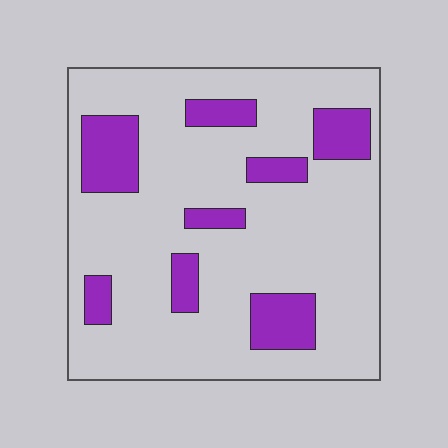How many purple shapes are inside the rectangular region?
8.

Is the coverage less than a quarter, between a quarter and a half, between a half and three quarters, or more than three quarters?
Less than a quarter.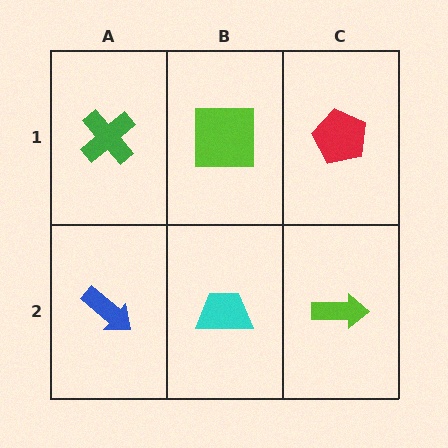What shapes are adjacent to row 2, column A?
A green cross (row 1, column A), a cyan trapezoid (row 2, column B).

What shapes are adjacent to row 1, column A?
A blue arrow (row 2, column A), a lime square (row 1, column B).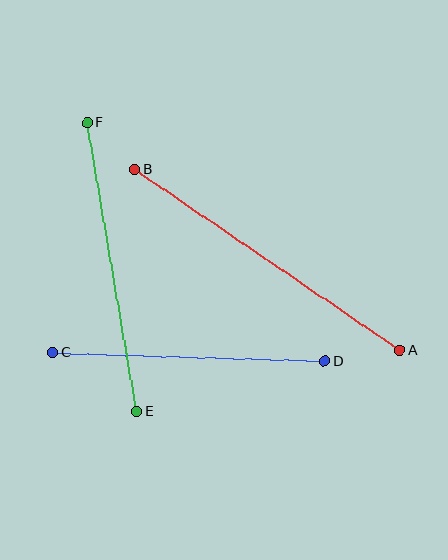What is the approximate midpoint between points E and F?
The midpoint is at approximately (112, 267) pixels.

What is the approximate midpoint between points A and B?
The midpoint is at approximately (267, 260) pixels.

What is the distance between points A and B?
The distance is approximately 321 pixels.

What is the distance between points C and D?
The distance is approximately 273 pixels.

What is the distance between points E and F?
The distance is approximately 293 pixels.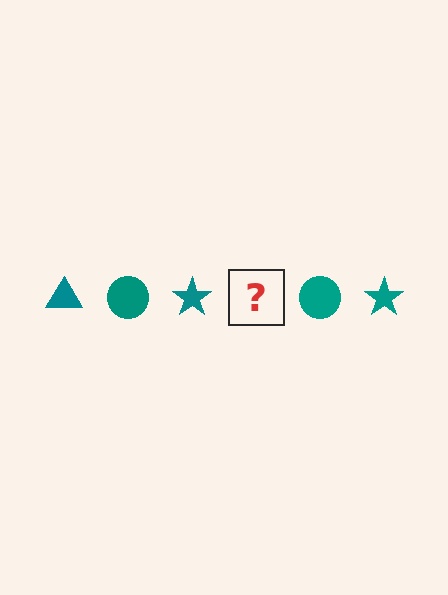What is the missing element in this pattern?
The missing element is a teal triangle.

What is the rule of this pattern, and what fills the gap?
The rule is that the pattern cycles through triangle, circle, star shapes in teal. The gap should be filled with a teal triangle.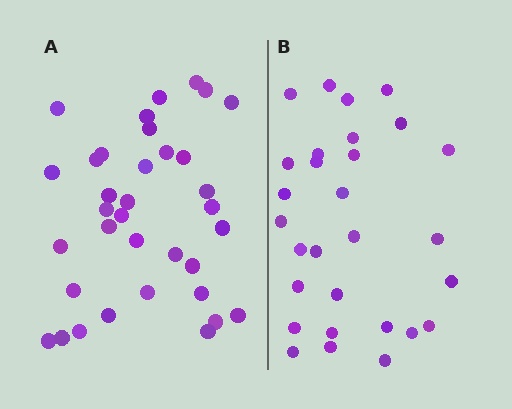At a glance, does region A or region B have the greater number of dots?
Region A (the left region) has more dots.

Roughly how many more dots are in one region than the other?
Region A has about 6 more dots than region B.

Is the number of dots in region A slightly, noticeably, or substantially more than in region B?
Region A has only slightly more — the two regions are fairly close. The ratio is roughly 1.2 to 1.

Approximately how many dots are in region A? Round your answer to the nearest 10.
About 40 dots. (The exact count is 35, which rounds to 40.)